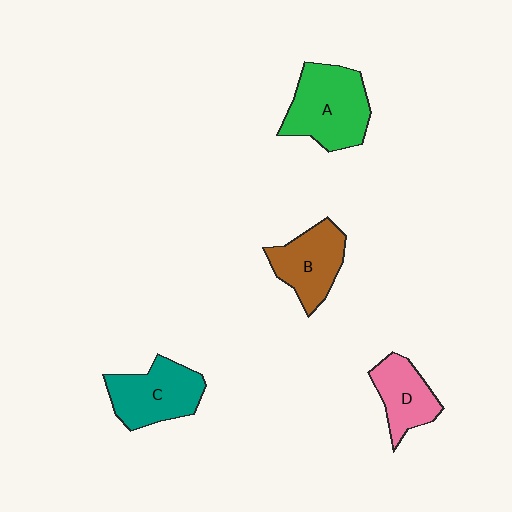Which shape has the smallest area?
Shape D (pink).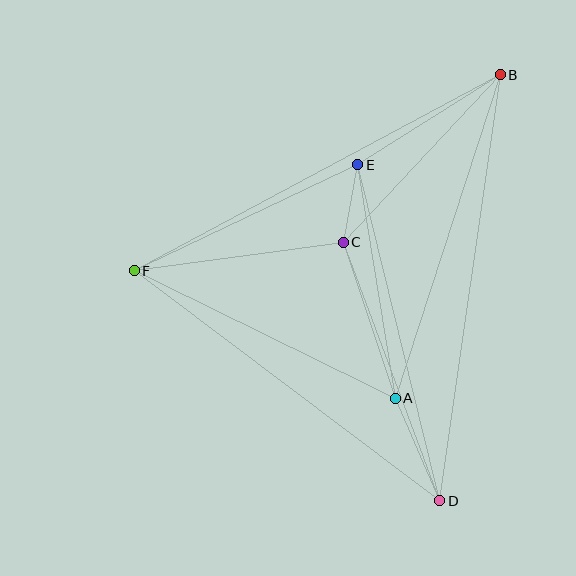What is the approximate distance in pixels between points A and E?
The distance between A and E is approximately 237 pixels.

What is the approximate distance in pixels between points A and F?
The distance between A and F is approximately 290 pixels.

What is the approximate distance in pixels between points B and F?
The distance between B and F is approximately 415 pixels.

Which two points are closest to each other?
Points C and E are closest to each other.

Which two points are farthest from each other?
Points B and D are farthest from each other.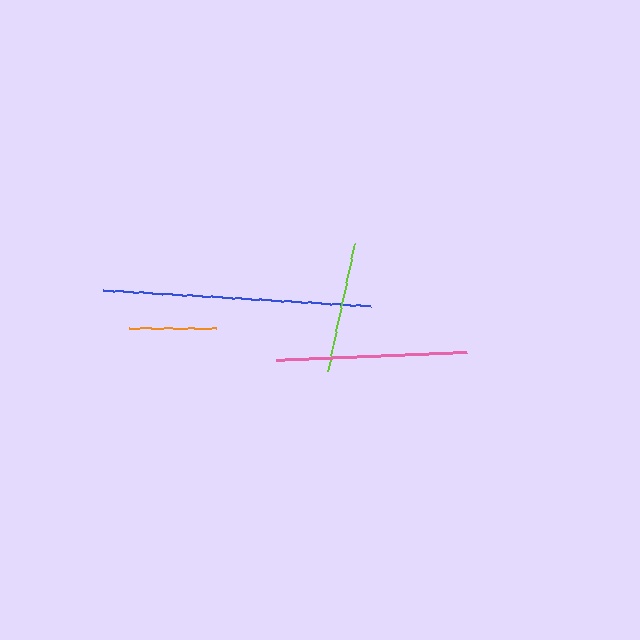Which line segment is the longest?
The blue line is the longest at approximately 267 pixels.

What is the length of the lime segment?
The lime segment is approximately 131 pixels long.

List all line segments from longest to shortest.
From longest to shortest: blue, pink, lime, orange.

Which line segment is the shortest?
The orange line is the shortest at approximately 87 pixels.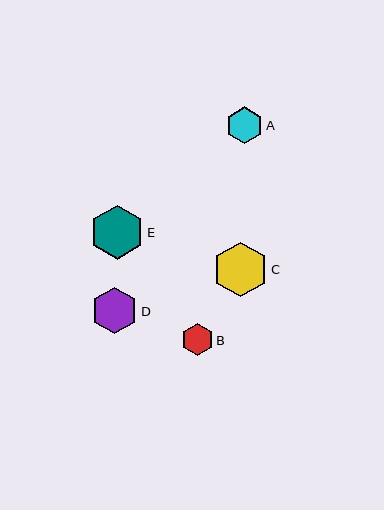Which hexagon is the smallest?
Hexagon B is the smallest with a size of approximately 32 pixels.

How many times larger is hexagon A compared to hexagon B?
Hexagon A is approximately 1.2 times the size of hexagon B.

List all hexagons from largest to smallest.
From largest to smallest: C, E, D, A, B.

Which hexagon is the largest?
Hexagon C is the largest with a size of approximately 55 pixels.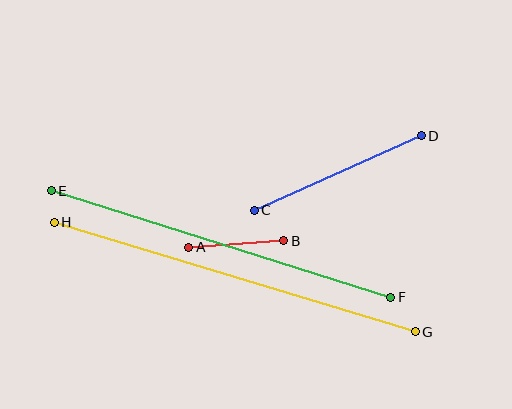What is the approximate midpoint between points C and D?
The midpoint is at approximately (338, 173) pixels.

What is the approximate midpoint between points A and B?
The midpoint is at approximately (236, 244) pixels.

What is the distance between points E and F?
The distance is approximately 355 pixels.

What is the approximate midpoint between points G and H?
The midpoint is at approximately (235, 277) pixels.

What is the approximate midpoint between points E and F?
The midpoint is at approximately (221, 244) pixels.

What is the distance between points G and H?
The distance is approximately 377 pixels.